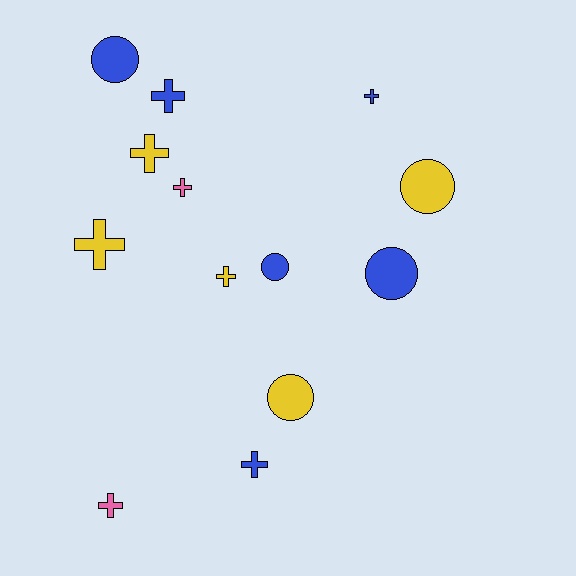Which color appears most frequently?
Blue, with 6 objects.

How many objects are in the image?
There are 13 objects.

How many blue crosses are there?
There are 3 blue crosses.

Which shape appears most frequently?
Cross, with 8 objects.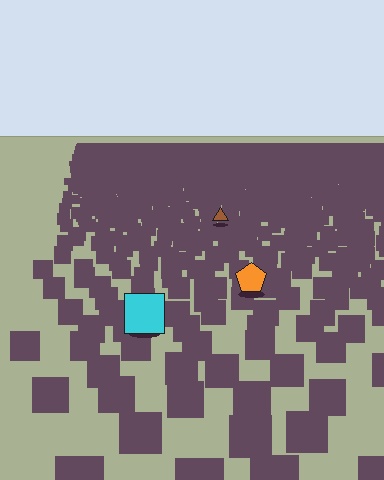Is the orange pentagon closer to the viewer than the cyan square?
No. The cyan square is closer — you can tell from the texture gradient: the ground texture is coarser near it.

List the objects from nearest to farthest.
From nearest to farthest: the cyan square, the orange pentagon, the brown triangle.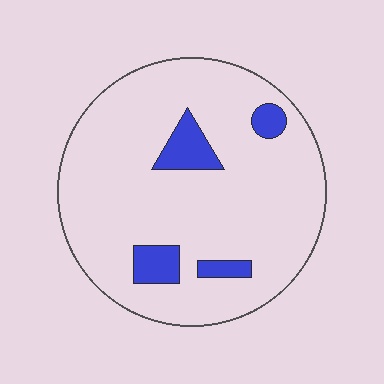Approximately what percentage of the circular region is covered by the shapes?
Approximately 10%.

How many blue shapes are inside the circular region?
4.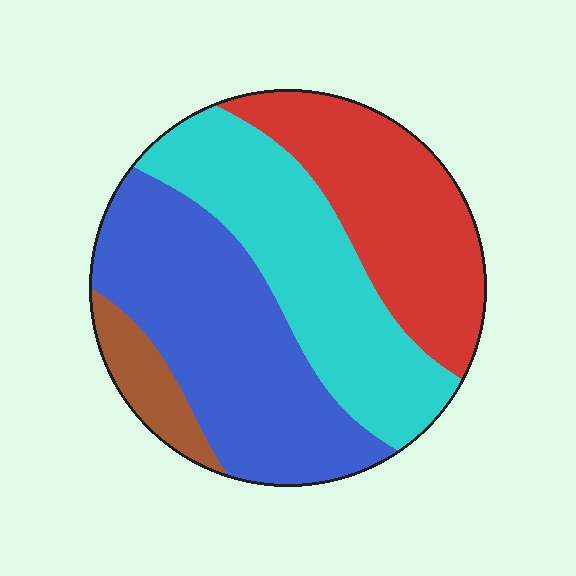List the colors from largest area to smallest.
From largest to smallest: blue, cyan, red, brown.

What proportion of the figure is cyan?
Cyan covers roughly 30% of the figure.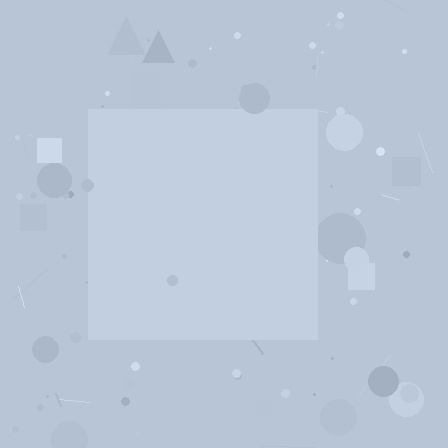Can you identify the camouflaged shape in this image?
The camouflaged shape is a square.